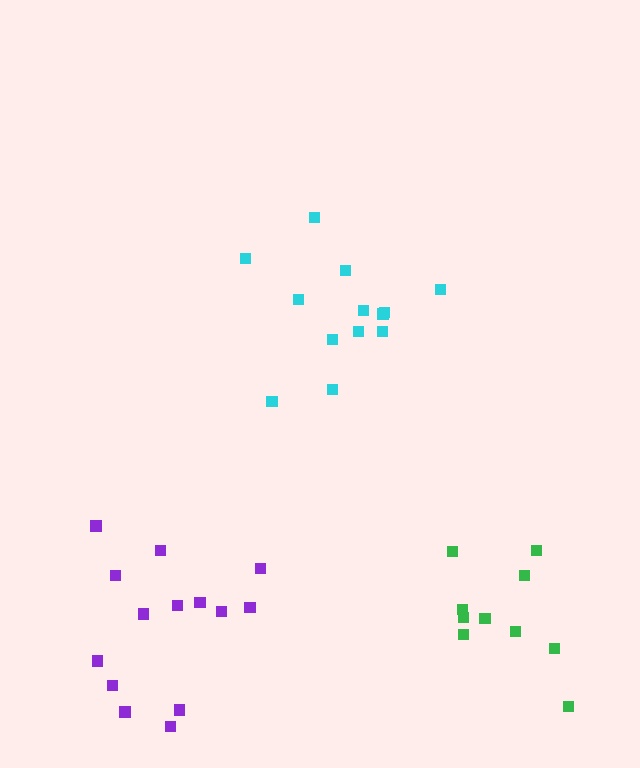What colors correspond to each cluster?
The clusters are colored: cyan, green, purple.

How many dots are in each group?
Group 1: 13 dots, Group 2: 10 dots, Group 3: 14 dots (37 total).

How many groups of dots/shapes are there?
There are 3 groups.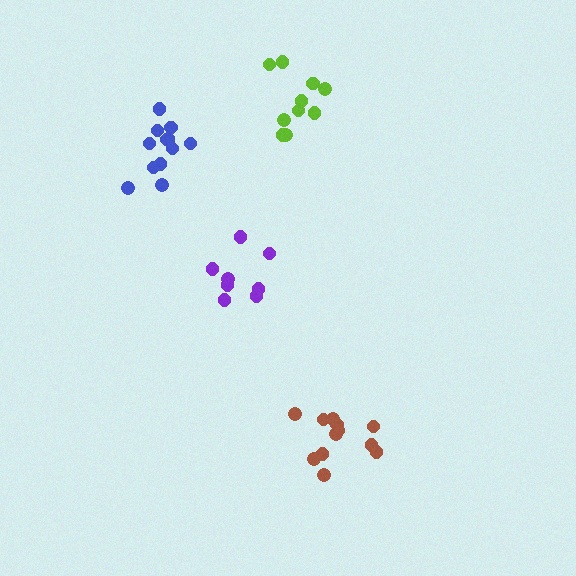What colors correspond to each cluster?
The clusters are colored: lime, brown, blue, purple.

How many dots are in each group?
Group 1: 10 dots, Group 2: 12 dots, Group 3: 12 dots, Group 4: 8 dots (42 total).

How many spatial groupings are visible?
There are 4 spatial groupings.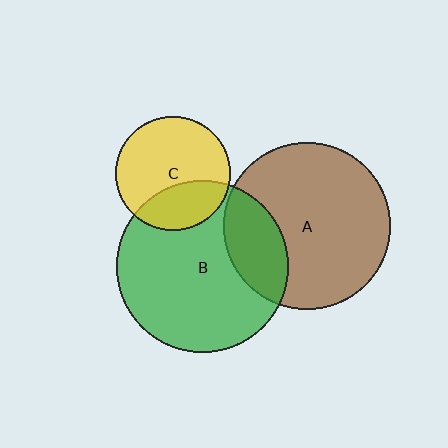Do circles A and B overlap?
Yes.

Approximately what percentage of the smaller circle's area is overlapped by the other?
Approximately 25%.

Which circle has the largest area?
Circle B (green).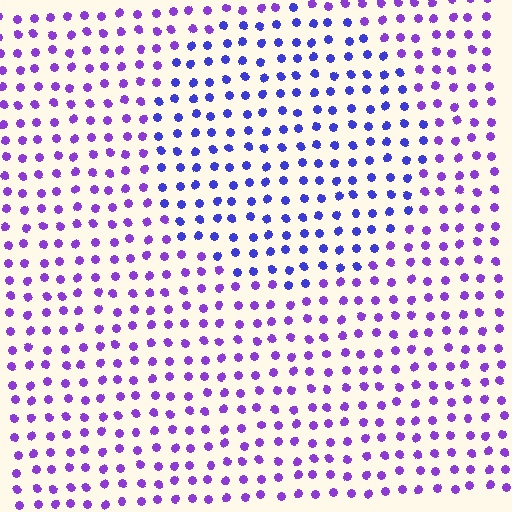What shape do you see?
I see a circle.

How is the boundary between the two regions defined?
The boundary is defined purely by a slight shift in hue (about 32 degrees). Spacing, size, and orientation are identical on both sides.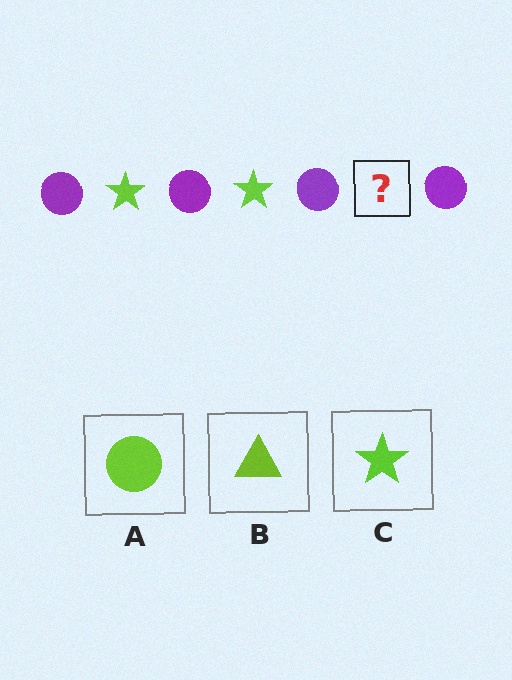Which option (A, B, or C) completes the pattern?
C.